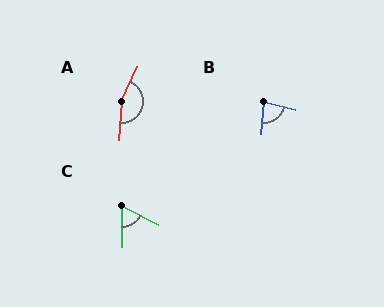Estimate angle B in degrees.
Approximately 82 degrees.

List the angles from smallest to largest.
C (63°), B (82°), A (159°).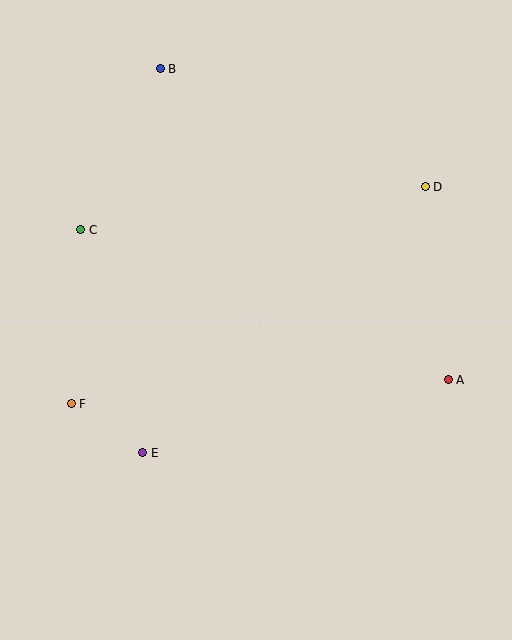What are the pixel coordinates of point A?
Point A is at (448, 380).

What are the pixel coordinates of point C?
Point C is at (81, 230).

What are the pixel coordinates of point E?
Point E is at (143, 453).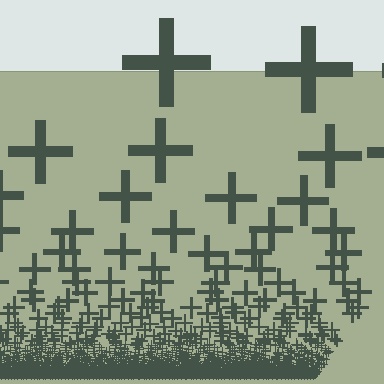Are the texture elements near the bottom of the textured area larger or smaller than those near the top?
Smaller. The gradient is inverted — elements near the bottom are smaller and denser.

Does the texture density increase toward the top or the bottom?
Density increases toward the bottom.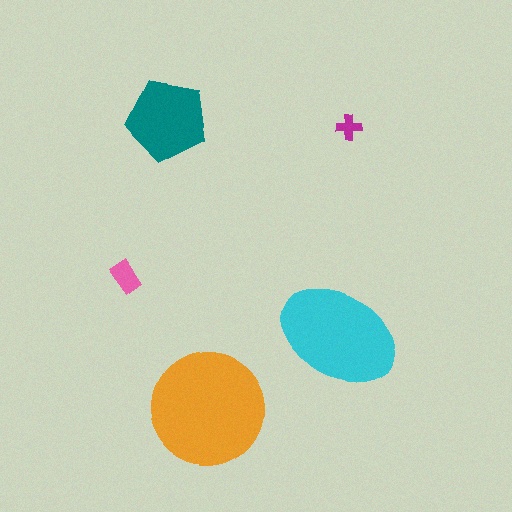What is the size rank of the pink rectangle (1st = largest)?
4th.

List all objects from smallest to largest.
The magenta cross, the pink rectangle, the teal pentagon, the cyan ellipse, the orange circle.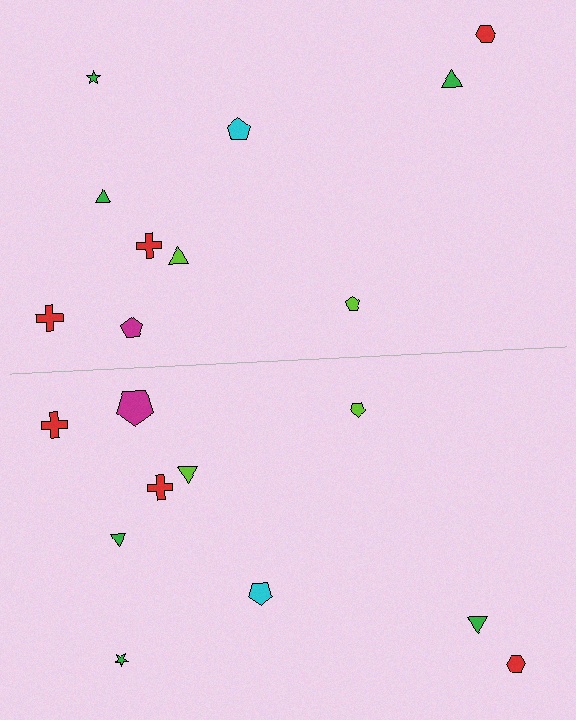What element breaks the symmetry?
The magenta pentagon on the bottom side has a different size than its mirror counterpart.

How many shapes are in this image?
There are 20 shapes in this image.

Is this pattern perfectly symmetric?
No, the pattern is not perfectly symmetric. The magenta pentagon on the bottom side has a different size than its mirror counterpart.